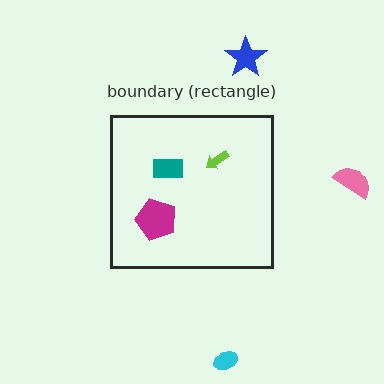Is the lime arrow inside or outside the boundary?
Inside.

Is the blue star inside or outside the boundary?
Outside.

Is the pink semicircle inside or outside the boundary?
Outside.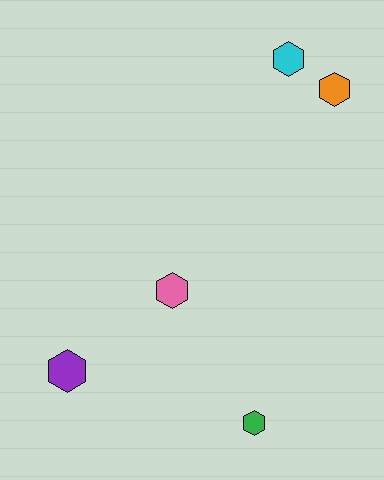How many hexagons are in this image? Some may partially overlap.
There are 5 hexagons.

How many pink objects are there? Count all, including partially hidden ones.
There is 1 pink object.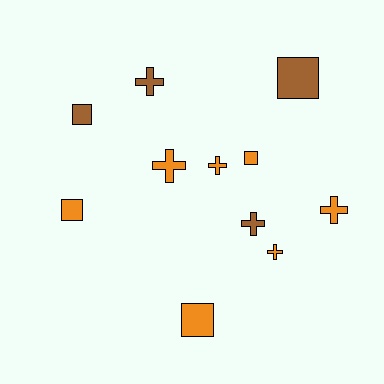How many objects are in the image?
There are 11 objects.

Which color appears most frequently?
Orange, with 7 objects.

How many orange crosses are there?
There are 4 orange crosses.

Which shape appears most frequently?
Cross, with 6 objects.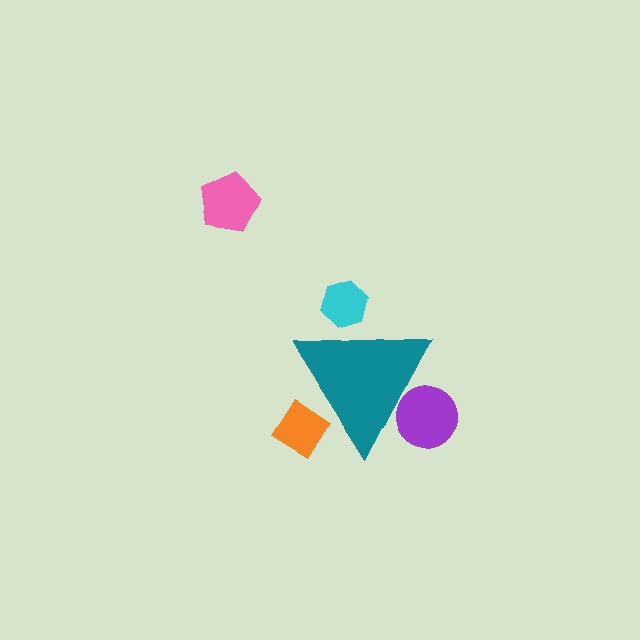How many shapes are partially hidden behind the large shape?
3 shapes are partially hidden.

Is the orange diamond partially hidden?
Yes, the orange diamond is partially hidden behind the teal triangle.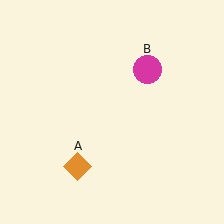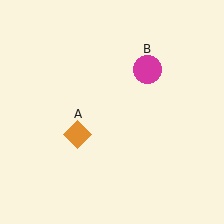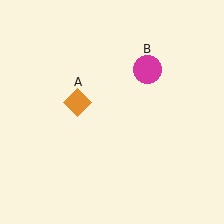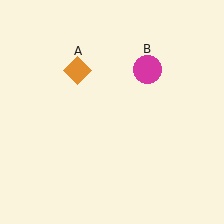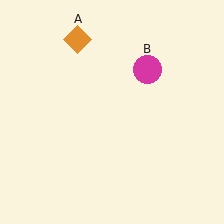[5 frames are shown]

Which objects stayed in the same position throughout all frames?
Magenta circle (object B) remained stationary.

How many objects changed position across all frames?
1 object changed position: orange diamond (object A).